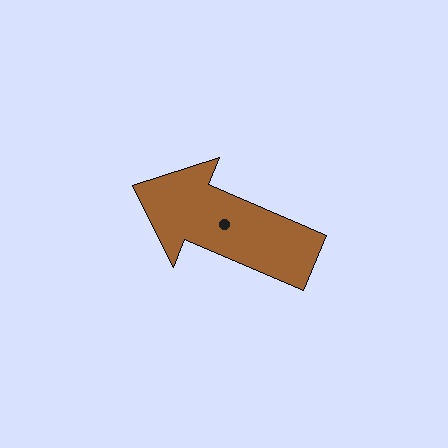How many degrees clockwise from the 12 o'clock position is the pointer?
Approximately 293 degrees.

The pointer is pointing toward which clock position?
Roughly 10 o'clock.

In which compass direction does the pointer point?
Northwest.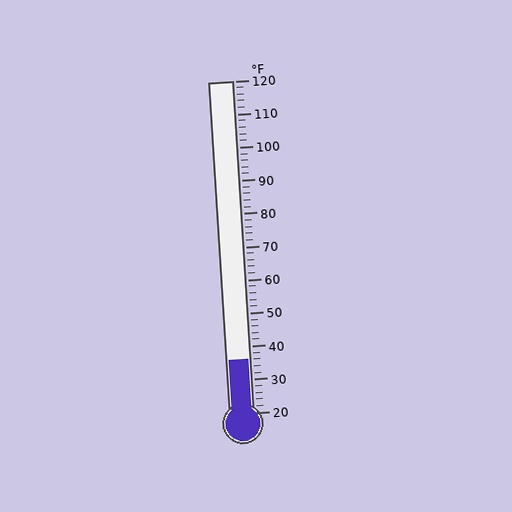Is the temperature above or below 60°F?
The temperature is below 60°F.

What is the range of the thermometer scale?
The thermometer scale ranges from 20°F to 120°F.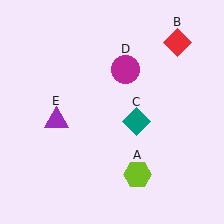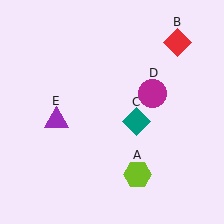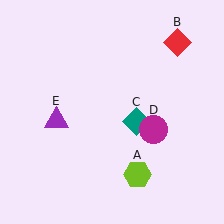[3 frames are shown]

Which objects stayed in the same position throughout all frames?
Lime hexagon (object A) and red diamond (object B) and teal diamond (object C) and purple triangle (object E) remained stationary.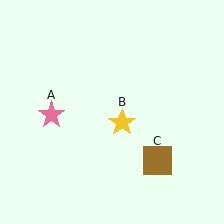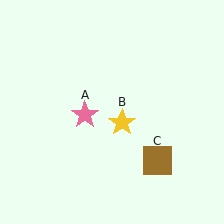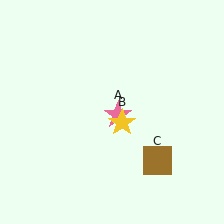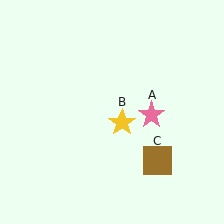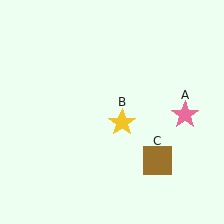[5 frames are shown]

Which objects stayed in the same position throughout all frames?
Yellow star (object B) and brown square (object C) remained stationary.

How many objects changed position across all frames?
1 object changed position: pink star (object A).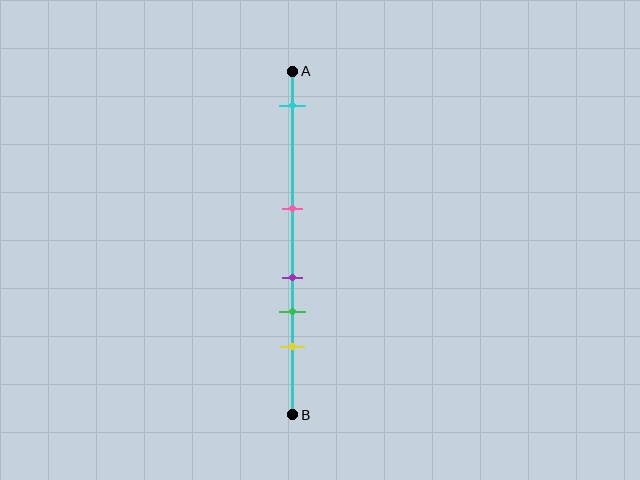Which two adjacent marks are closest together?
The purple and green marks are the closest adjacent pair.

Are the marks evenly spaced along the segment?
No, the marks are not evenly spaced.